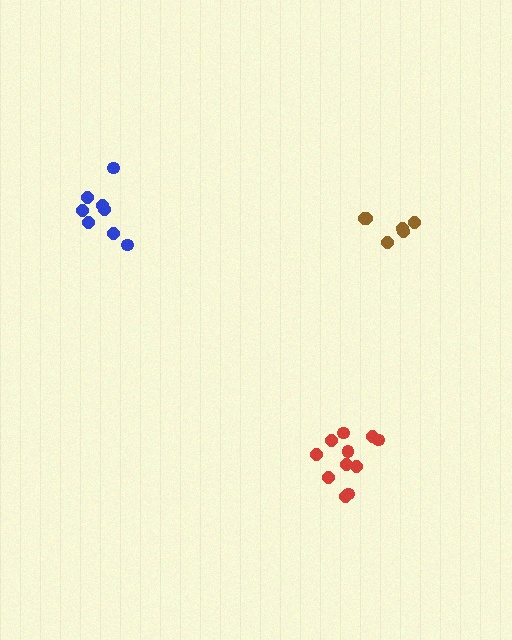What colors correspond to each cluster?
The clusters are colored: brown, red, blue.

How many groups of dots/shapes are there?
There are 3 groups.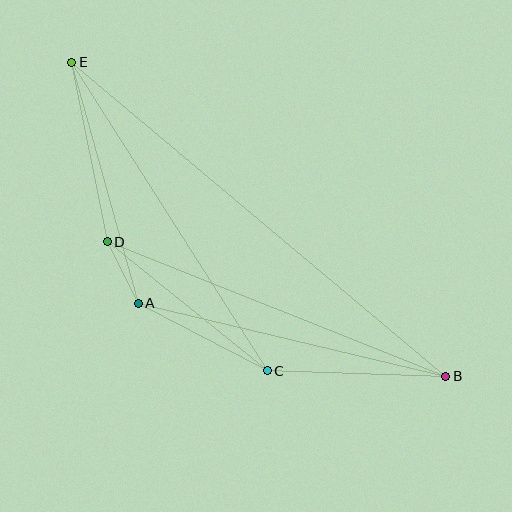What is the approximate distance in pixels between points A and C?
The distance between A and C is approximately 146 pixels.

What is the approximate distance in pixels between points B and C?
The distance between B and C is approximately 179 pixels.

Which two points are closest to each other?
Points A and D are closest to each other.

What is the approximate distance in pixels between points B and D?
The distance between B and D is approximately 364 pixels.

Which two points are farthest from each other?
Points B and E are farthest from each other.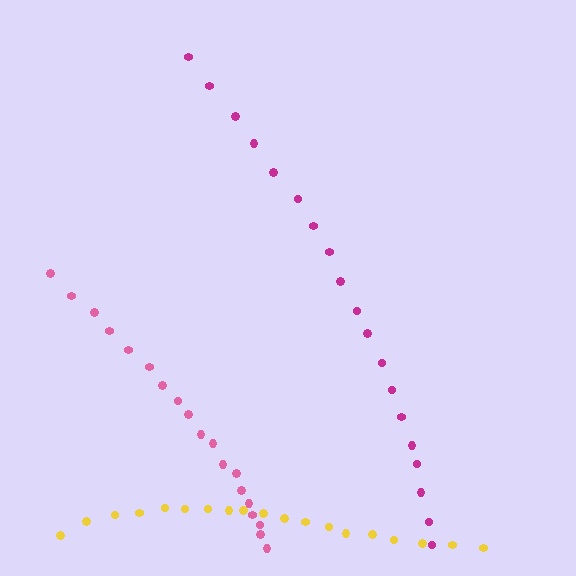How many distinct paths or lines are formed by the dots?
There are 3 distinct paths.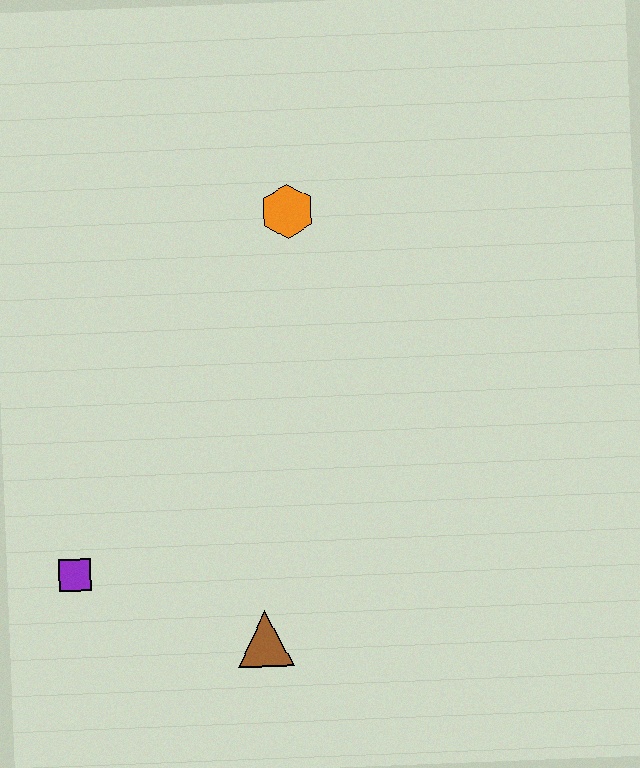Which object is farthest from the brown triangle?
The orange hexagon is farthest from the brown triangle.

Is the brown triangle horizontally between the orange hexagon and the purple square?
Yes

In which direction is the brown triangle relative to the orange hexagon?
The brown triangle is below the orange hexagon.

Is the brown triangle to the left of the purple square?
No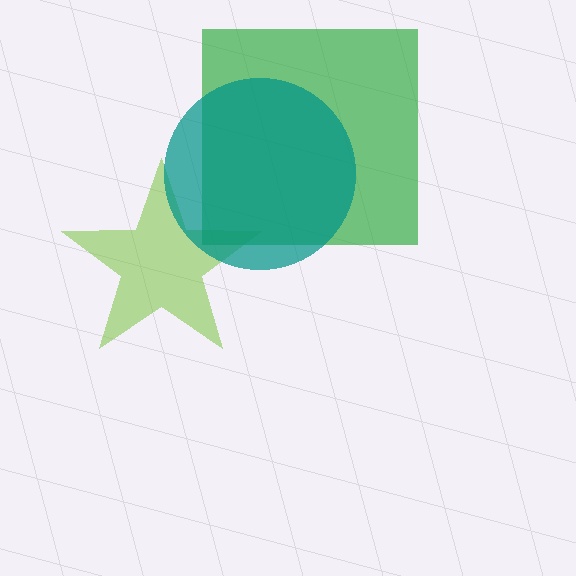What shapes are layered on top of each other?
The layered shapes are: a lime star, a green square, a teal circle.